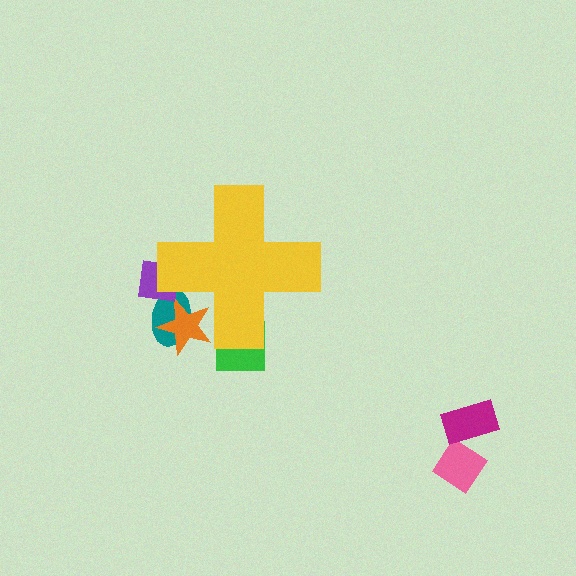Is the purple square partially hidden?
Yes, the purple square is partially hidden behind the yellow cross.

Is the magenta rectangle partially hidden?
No, the magenta rectangle is fully visible.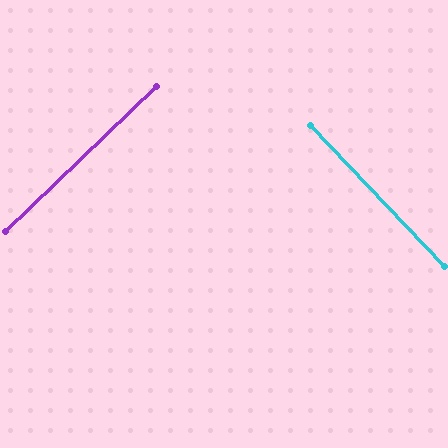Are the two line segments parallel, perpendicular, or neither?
Perpendicular — they meet at approximately 90°.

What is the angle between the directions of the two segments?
Approximately 90 degrees.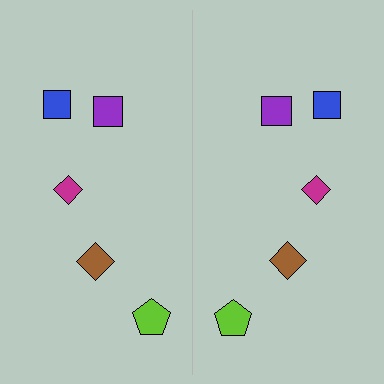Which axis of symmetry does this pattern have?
The pattern has a vertical axis of symmetry running through the center of the image.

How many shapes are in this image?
There are 10 shapes in this image.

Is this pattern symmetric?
Yes, this pattern has bilateral (reflection) symmetry.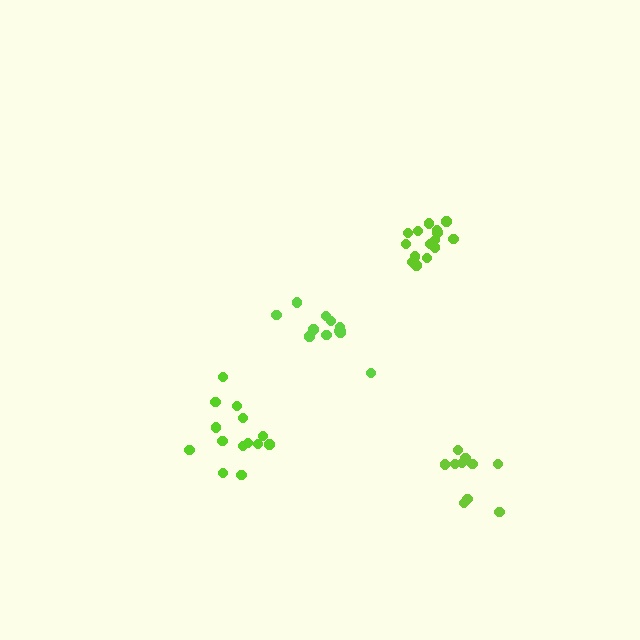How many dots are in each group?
Group 1: 15 dots, Group 2: 14 dots, Group 3: 12 dots, Group 4: 10 dots (51 total).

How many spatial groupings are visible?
There are 4 spatial groupings.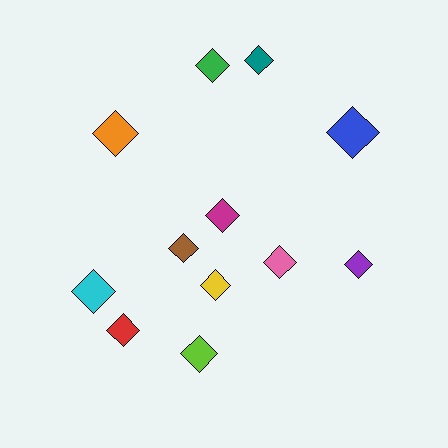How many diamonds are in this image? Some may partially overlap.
There are 12 diamonds.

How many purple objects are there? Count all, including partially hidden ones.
There is 1 purple object.